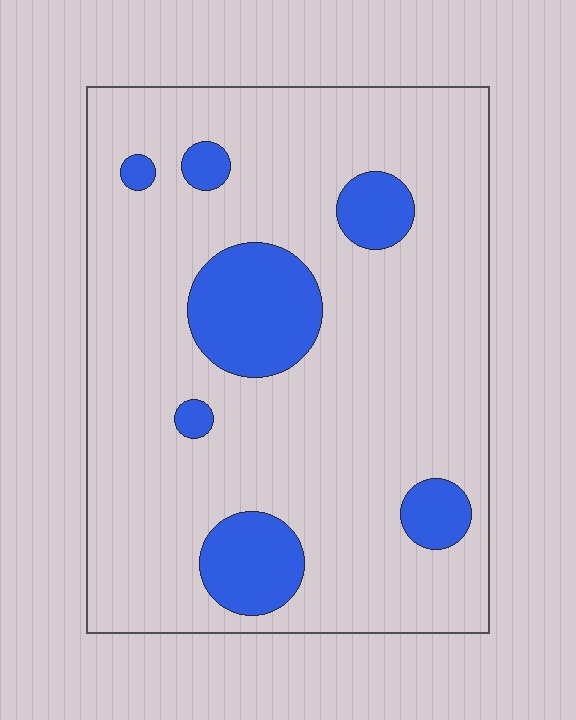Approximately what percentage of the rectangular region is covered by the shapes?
Approximately 15%.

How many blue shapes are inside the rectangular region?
7.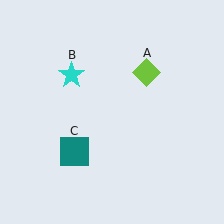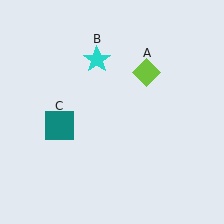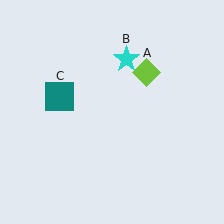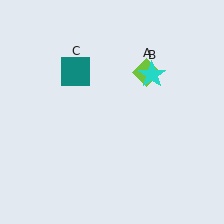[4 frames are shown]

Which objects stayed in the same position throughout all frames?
Lime diamond (object A) remained stationary.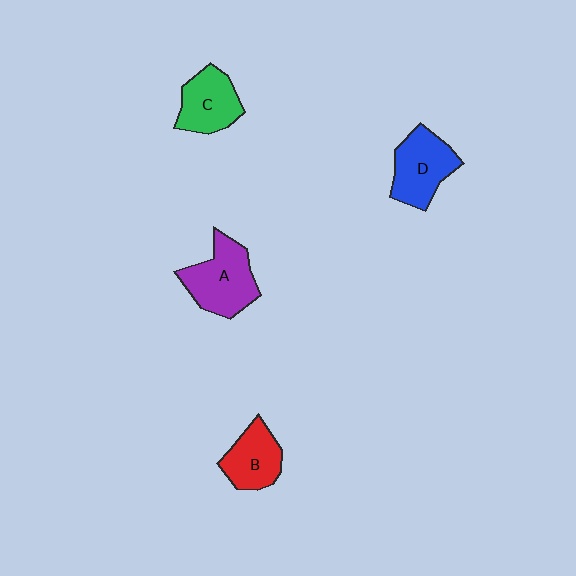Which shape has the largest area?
Shape A (purple).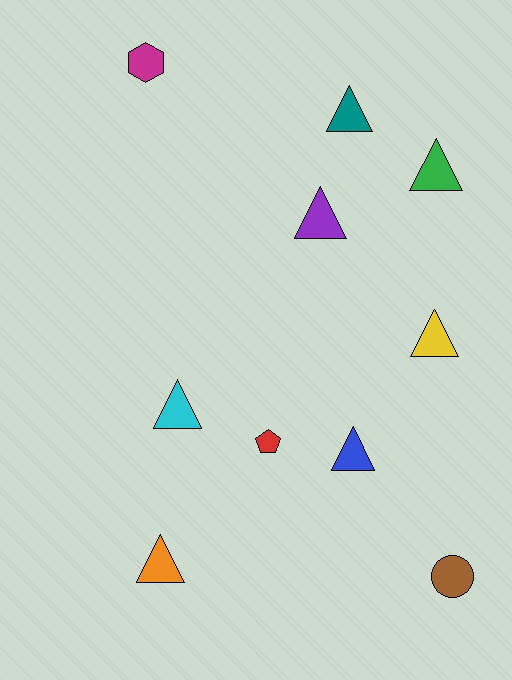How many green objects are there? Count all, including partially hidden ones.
There is 1 green object.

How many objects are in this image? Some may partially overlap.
There are 10 objects.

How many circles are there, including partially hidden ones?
There is 1 circle.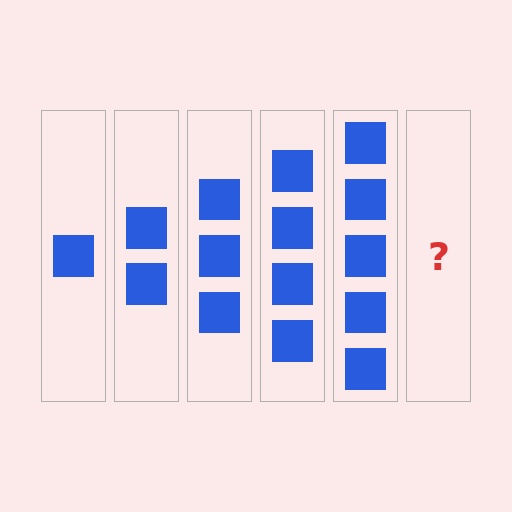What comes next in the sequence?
The next element should be 6 squares.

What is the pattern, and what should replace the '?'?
The pattern is that each step adds one more square. The '?' should be 6 squares.